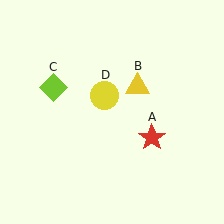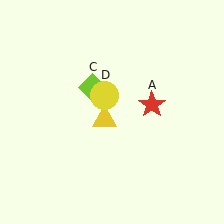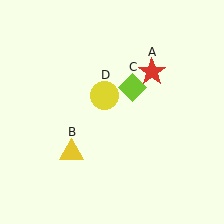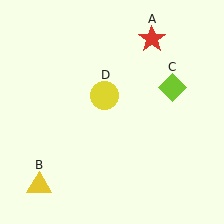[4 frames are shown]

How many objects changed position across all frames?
3 objects changed position: red star (object A), yellow triangle (object B), lime diamond (object C).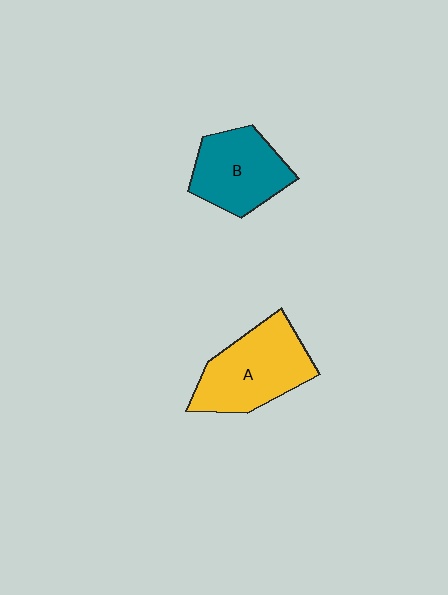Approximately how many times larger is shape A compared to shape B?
Approximately 1.2 times.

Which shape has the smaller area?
Shape B (teal).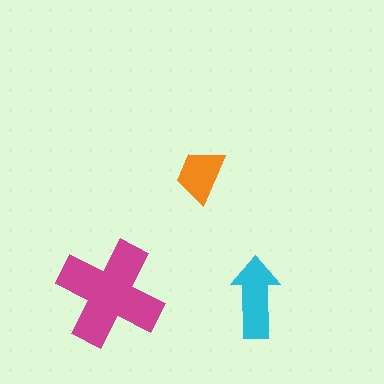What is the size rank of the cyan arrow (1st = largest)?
2nd.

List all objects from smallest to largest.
The orange trapezoid, the cyan arrow, the magenta cross.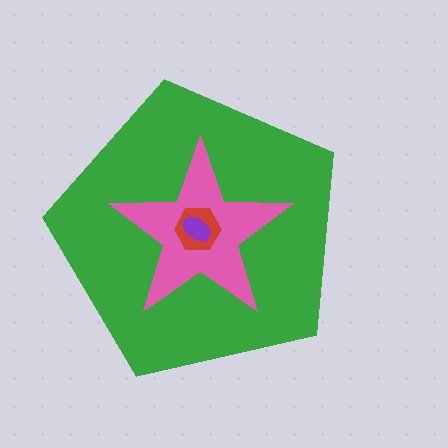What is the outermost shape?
The green pentagon.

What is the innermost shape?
The purple ellipse.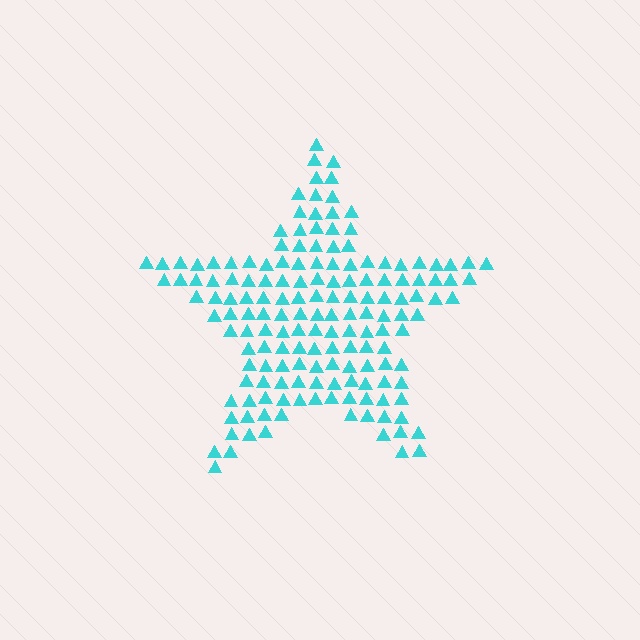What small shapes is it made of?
It is made of small triangles.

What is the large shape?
The large shape is a star.